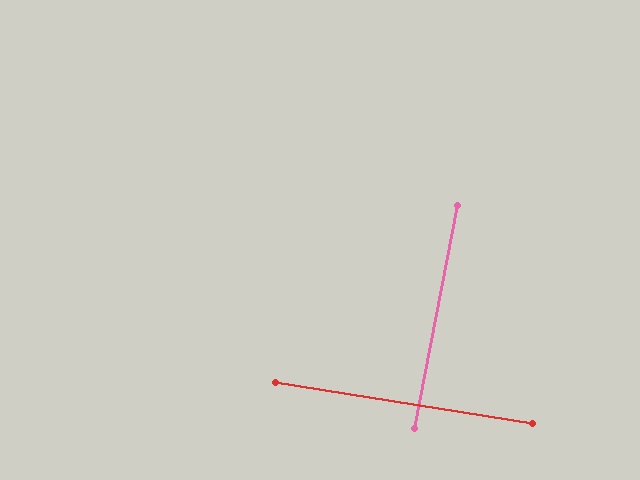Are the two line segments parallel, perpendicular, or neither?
Perpendicular — they meet at approximately 88°.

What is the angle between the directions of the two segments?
Approximately 88 degrees.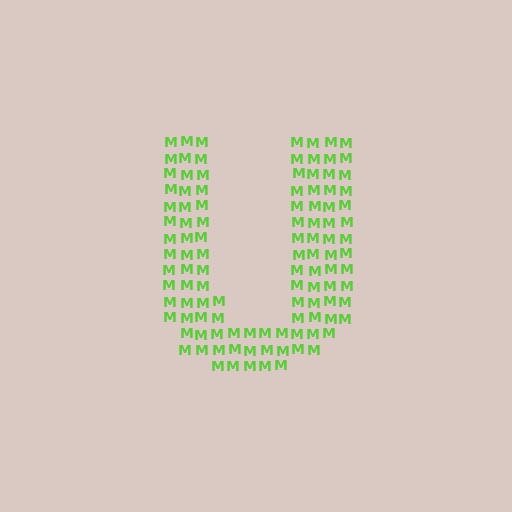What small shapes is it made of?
It is made of small letter M's.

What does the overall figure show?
The overall figure shows the letter U.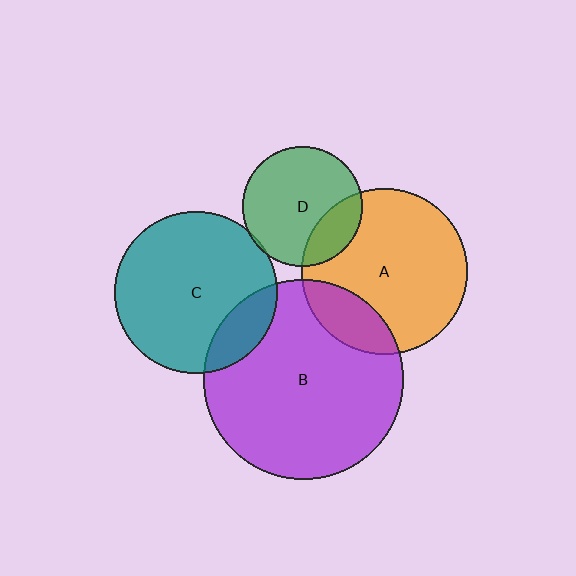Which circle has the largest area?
Circle B (purple).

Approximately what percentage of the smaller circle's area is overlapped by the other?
Approximately 25%.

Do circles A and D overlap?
Yes.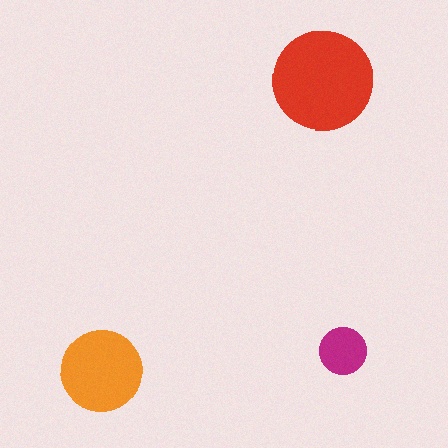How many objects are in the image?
There are 3 objects in the image.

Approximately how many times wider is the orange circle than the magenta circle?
About 1.5 times wider.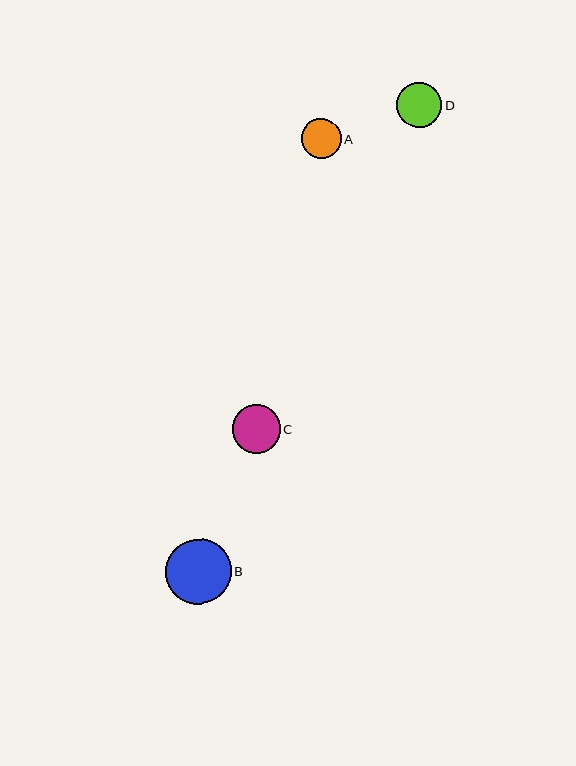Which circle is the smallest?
Circle A is the smallest with a size of approximately 40 pixels.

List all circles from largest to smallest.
From largest to smallest: B, C, D, A.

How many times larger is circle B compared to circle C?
Circle B is approximately 1.4 times the size of circle C.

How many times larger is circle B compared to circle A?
Circle B is approximately 1.6 times the size of circle A.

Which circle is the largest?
Circle B is the largest with a size of approximately 65 pixels.